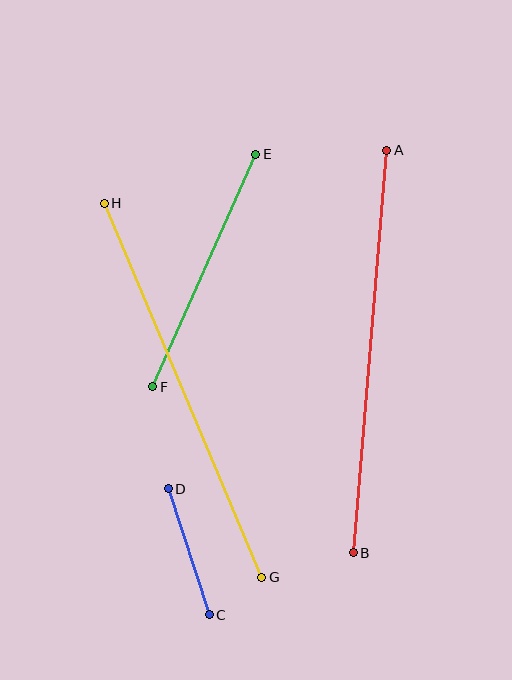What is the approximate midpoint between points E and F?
The midpoint is at approximately (204, 270) pixels.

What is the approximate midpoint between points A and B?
The midpoint is at approximately (370, 352) pixels.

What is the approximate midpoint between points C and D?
The midpoint is at approximately (189, 552) pixels.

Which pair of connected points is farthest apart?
Points G and H are farthest apart.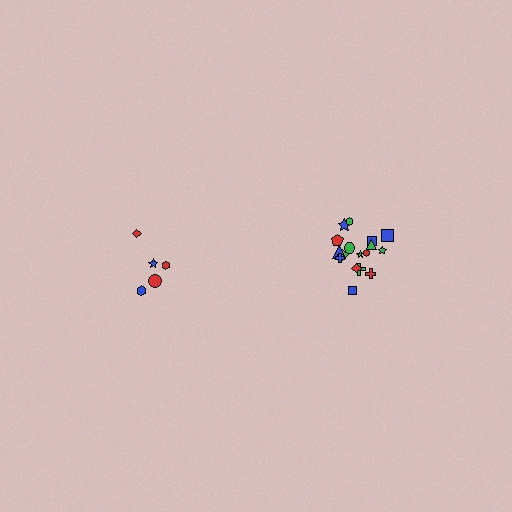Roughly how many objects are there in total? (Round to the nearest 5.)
Roughly 25 objects in total.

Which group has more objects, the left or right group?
The right group.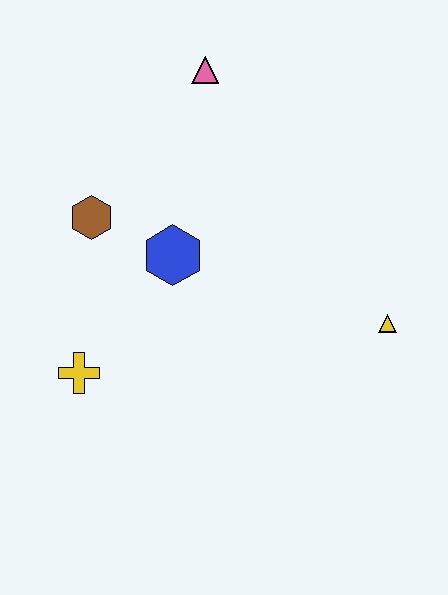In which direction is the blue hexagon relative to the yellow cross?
The blue hexagon is above the yellow cross.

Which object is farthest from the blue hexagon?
The yellow triangle is farthest from the blue hexagon.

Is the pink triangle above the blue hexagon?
Yes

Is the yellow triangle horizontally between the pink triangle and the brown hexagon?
No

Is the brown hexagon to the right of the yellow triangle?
No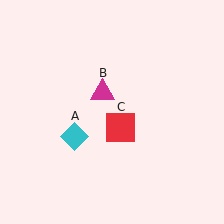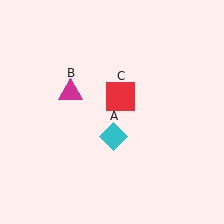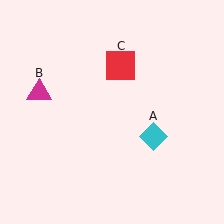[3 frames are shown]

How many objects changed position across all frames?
3 objects changed position: cyan diamond (object A), magenta triangle (object B), red square (object C).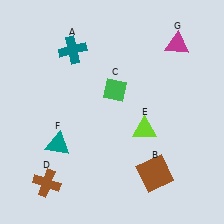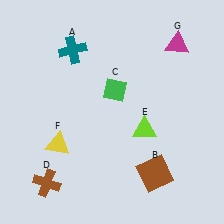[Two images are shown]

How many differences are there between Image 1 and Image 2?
There is 1 difference between the two images.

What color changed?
The triangle (F) changed from teal in Image 1 to yellow in Image 2.